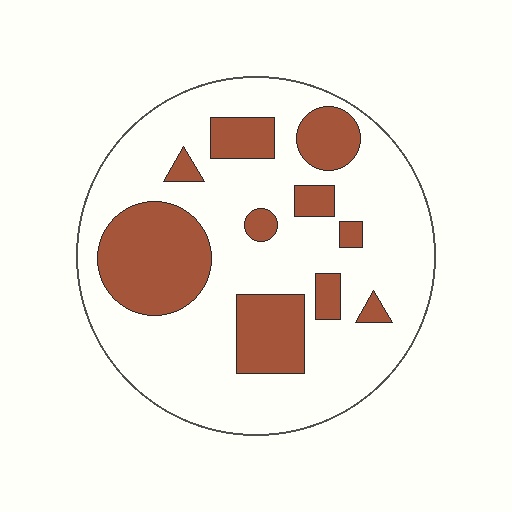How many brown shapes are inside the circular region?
10.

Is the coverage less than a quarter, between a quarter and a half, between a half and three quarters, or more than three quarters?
Between a quarter and a half.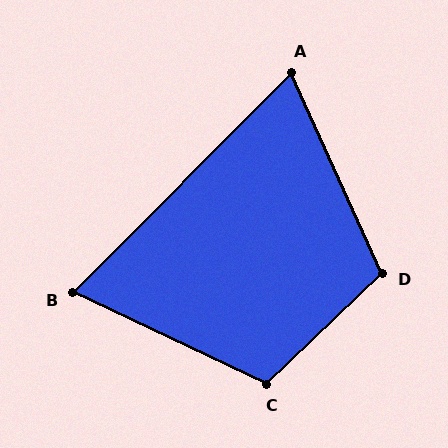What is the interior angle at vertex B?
Approximately 71 degrees (acute).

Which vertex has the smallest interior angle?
A, at approximately 69 degrees.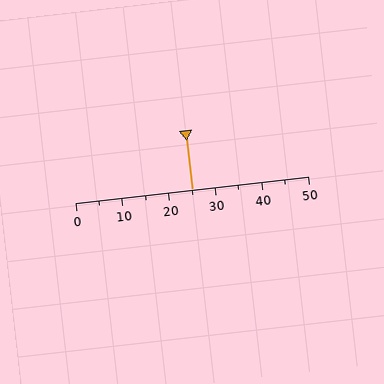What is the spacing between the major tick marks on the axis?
The major ticks are spaced 10 apart.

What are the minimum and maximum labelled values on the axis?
The axis runs from 0 to 50.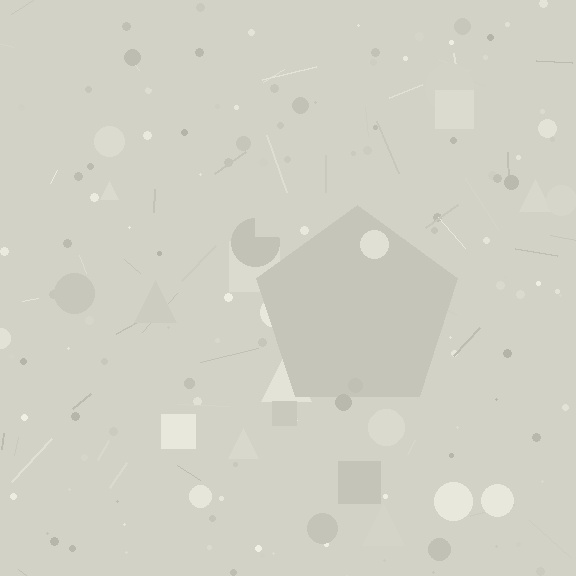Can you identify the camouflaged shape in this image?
The camouflaged shape is a pentagon.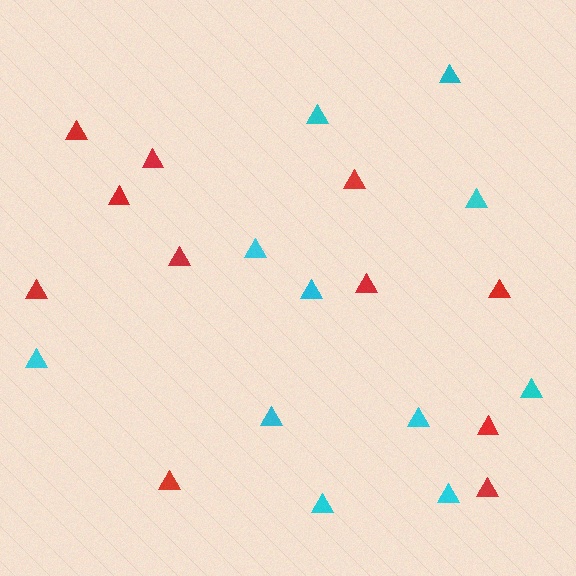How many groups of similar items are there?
There are 2 groups: one group of red triangles (11) and one group of cyan triangles (11).